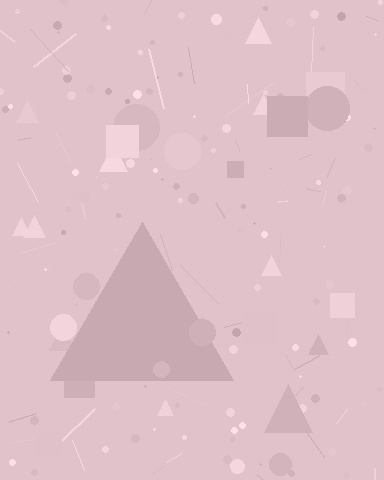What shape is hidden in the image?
A triangle is hidden in the image.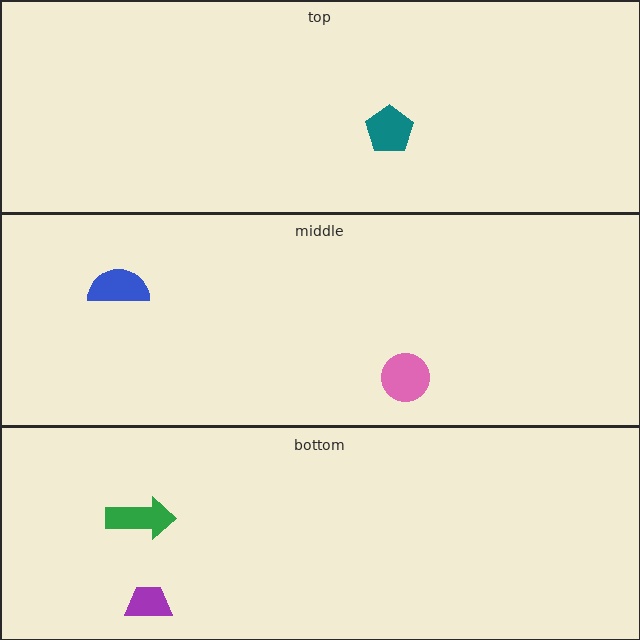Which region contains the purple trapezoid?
The bottom region.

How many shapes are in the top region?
1.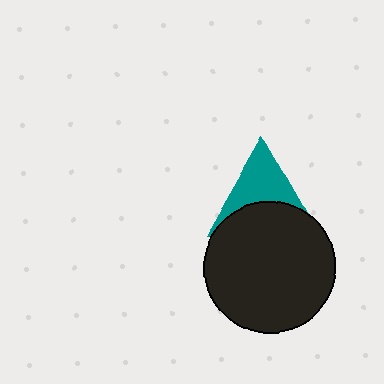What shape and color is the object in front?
The object in front is a black circle.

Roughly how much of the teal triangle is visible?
About half of it is visible (roughly 52%).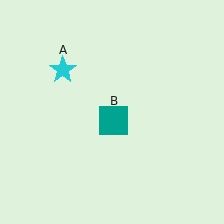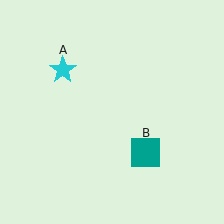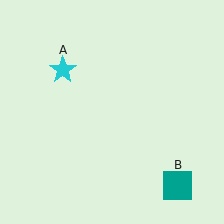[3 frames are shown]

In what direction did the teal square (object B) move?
The teal square (object B) moved down and to the right.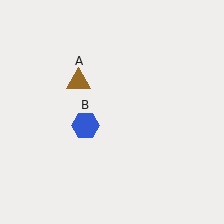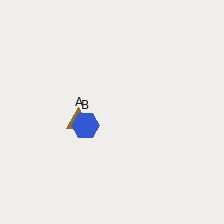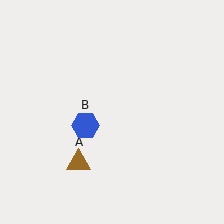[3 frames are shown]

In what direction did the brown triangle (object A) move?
The brown triangle (object A) moved down.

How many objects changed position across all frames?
1 object changed position: brown triangle (object A).